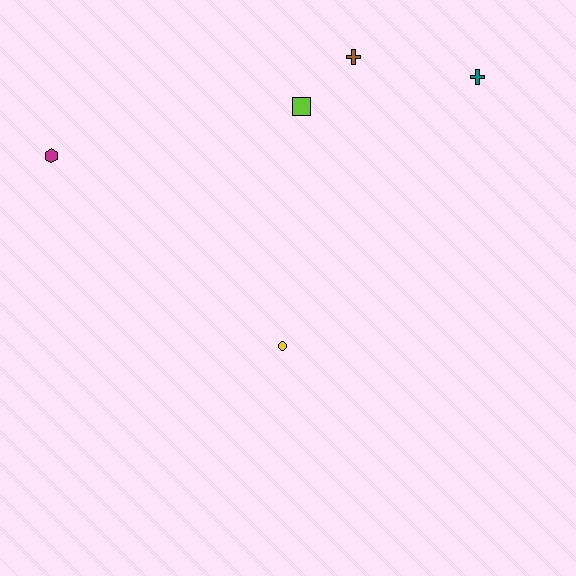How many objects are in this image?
There are 5 objects.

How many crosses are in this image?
There are 2 crosses.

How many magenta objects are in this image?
There is 1 magenta object.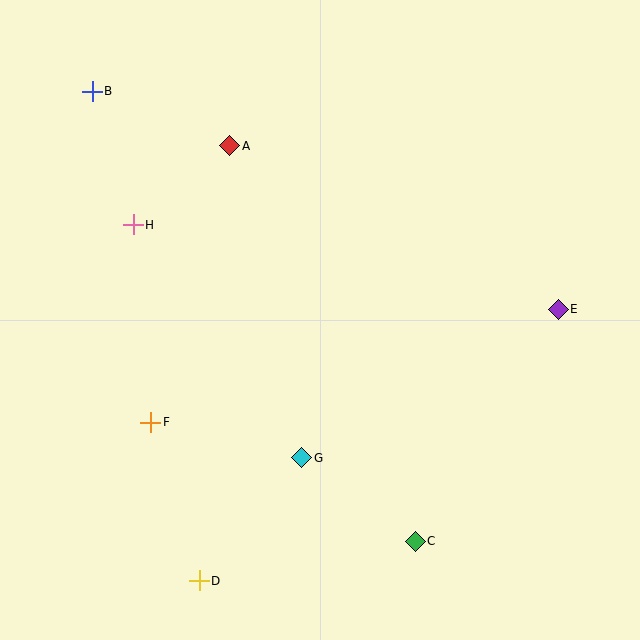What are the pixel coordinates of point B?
Point B is at (92, 91).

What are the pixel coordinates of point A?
Point A is at (230, 146).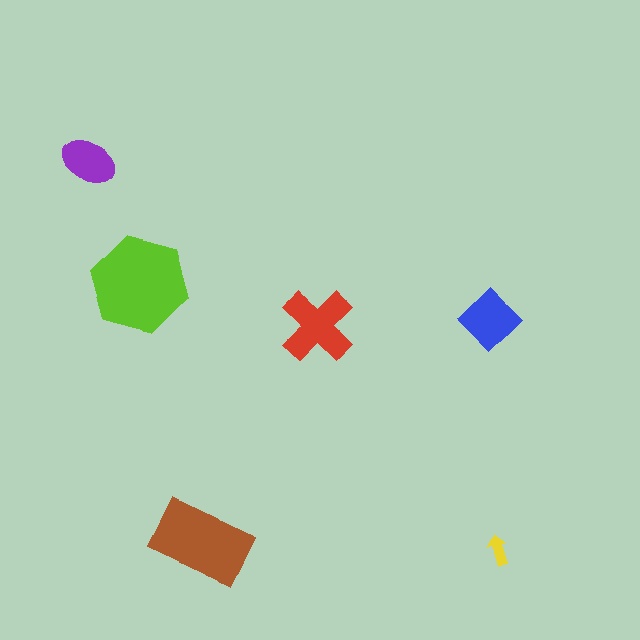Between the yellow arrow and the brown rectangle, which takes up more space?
The brown rectangle.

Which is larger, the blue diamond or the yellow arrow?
The blue diamond.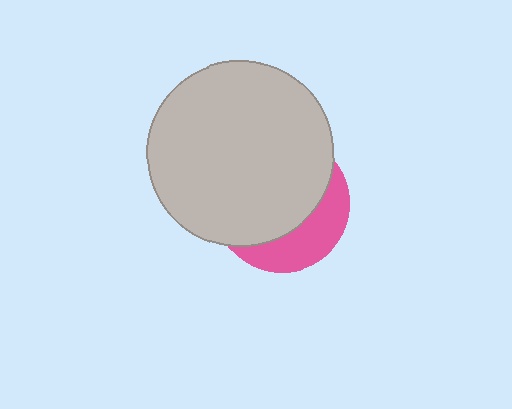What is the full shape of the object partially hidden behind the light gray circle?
The partially hidden object is a pink circle.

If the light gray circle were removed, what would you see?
You would see the complete pink circle.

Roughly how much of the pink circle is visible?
A small part of it is visible (roughly 32%).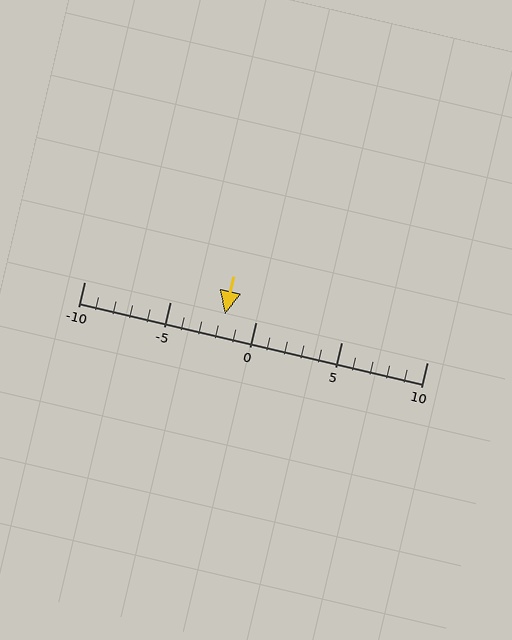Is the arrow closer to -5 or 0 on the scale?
The arrow is closer to 0.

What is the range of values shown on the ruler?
The ruler shows values from -10 to 10.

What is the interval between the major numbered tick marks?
The major tick marks are spaced 5 units apart.